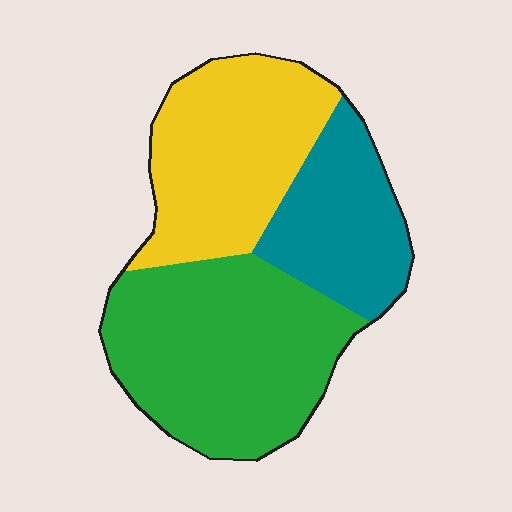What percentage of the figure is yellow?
Yellow covers 33% of the figure.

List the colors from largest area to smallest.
From largest to smallest: green, yellow, teal.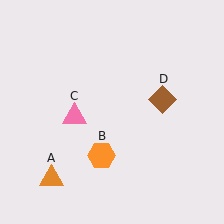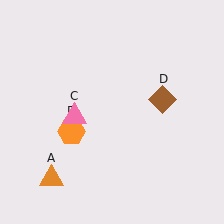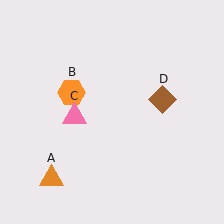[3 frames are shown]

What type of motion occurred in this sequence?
The orange hexagon (object B) rotated clockwise around the center of the scene.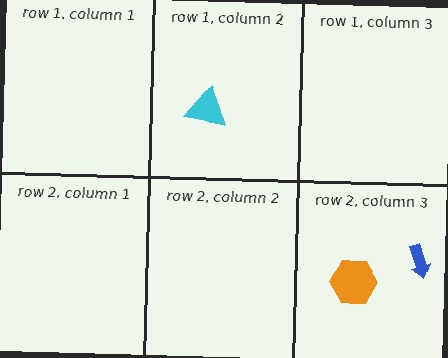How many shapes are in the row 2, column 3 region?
2.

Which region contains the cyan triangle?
The row 1, column 2 region.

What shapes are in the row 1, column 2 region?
The cyan triangle.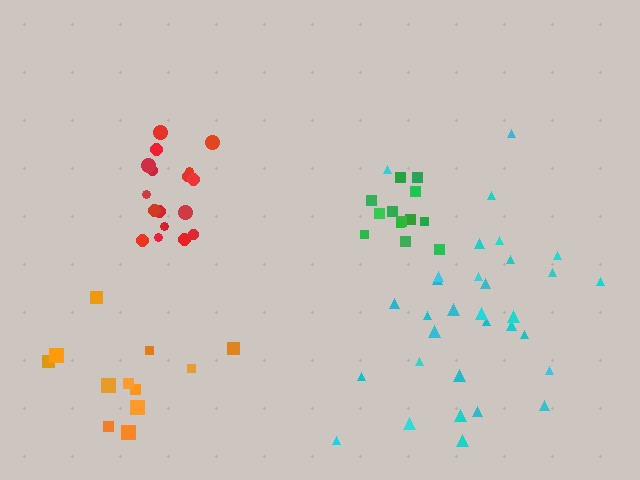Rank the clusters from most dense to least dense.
green, red, cyan, orange.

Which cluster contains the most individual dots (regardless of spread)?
Cyan (32).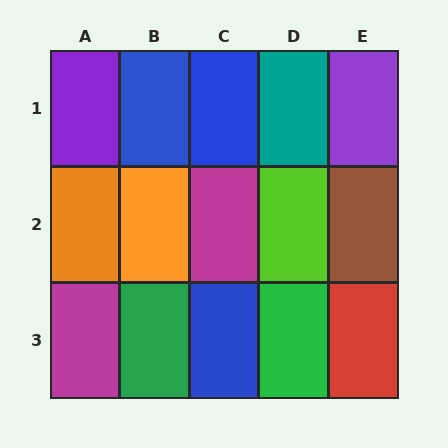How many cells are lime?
1 cell is lime.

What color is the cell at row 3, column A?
Magenta.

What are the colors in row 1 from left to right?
Purple, blue, blue, teal, purple.